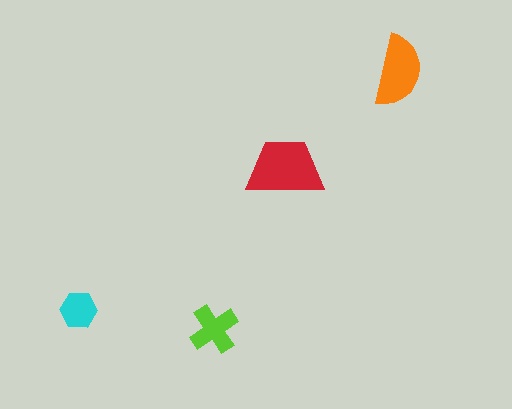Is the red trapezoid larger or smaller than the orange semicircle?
Larger.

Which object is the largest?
The red trapezoid.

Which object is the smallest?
The cyan hexagon.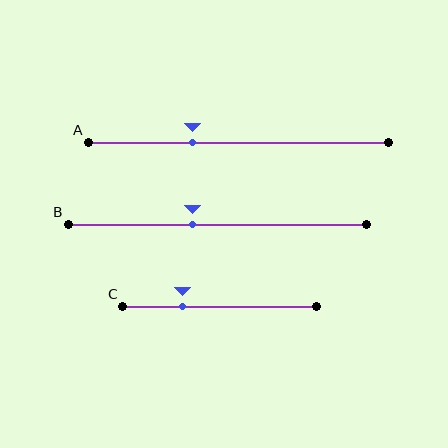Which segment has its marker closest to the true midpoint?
Segment B has its marker closest to the true midpoint.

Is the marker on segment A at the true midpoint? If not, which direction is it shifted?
No, the marker on segment A is shifted to the left by about 15% of the segment length.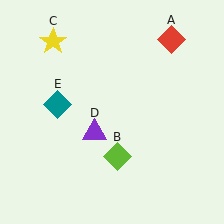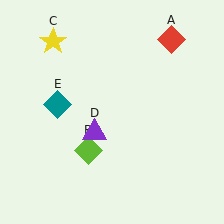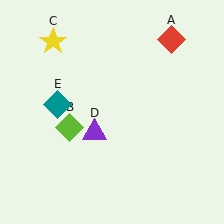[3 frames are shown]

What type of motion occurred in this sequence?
The lime diamond (object B) rotated clockwise around the center of the scene.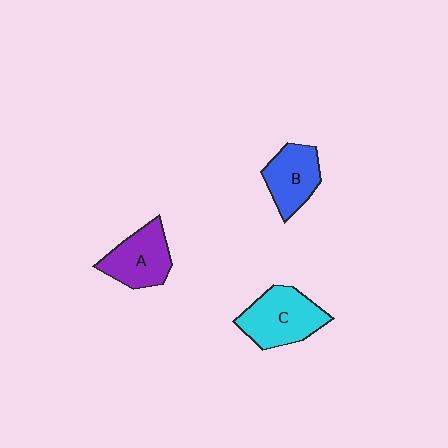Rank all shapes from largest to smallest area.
From largest to smallest: C (cyan), A (purple), B (blue).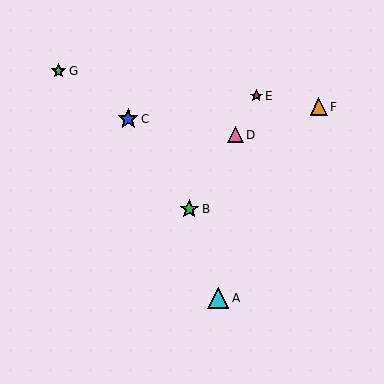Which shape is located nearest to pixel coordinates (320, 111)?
The orange triangle (labeled F) at (319, 107) is nearest to that location.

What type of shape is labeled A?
Shape A is a cyan triangle.